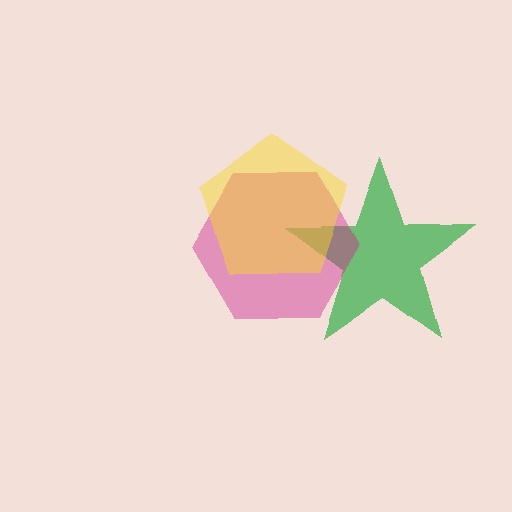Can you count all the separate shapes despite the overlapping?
Yes, there are 3 separate shapes.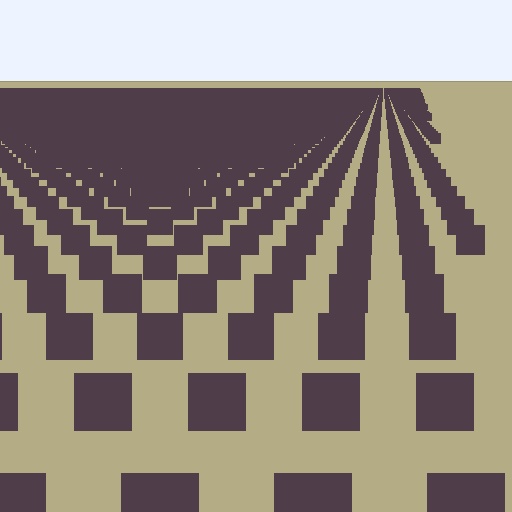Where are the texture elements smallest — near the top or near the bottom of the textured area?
Near the top.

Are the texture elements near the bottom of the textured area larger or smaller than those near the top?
Larger. Near the bottom, elements are closer to the viewer and appear at a bigger on-screen size.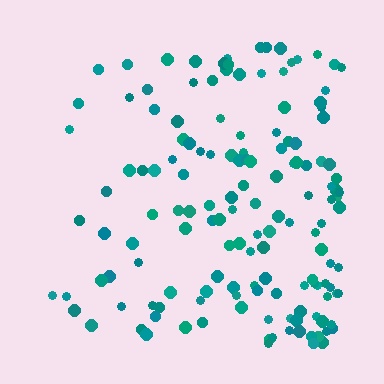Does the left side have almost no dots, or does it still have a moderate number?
Still a moderate number, just noticeably fewer than the right.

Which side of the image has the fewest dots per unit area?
The left.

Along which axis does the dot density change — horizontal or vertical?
Horizontal.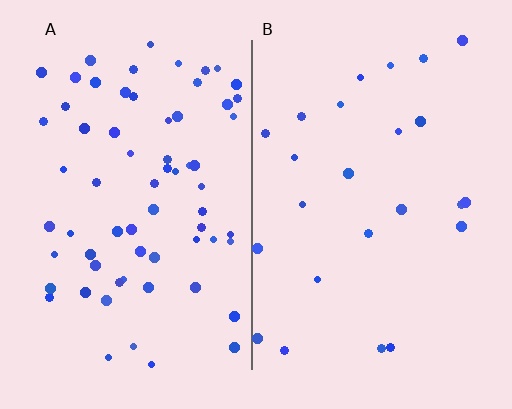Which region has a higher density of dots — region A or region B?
A (the left).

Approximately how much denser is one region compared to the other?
Approximately 2.8× — region A over region B.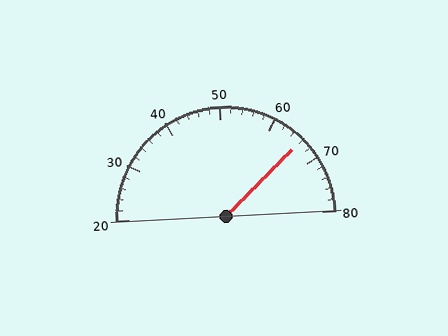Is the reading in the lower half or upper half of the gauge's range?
The reading is in the upper half of the range (20 to 80).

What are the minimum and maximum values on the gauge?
The gauge ranges from 20 to 80.